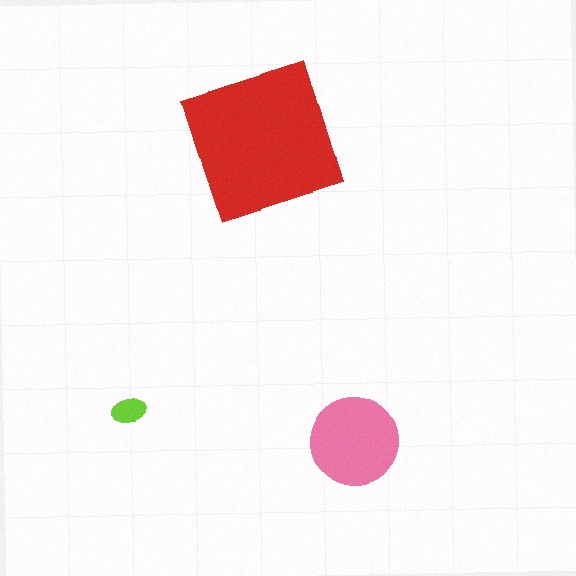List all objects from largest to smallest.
The red square, the pink circle, the lime ellipse.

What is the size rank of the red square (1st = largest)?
1st.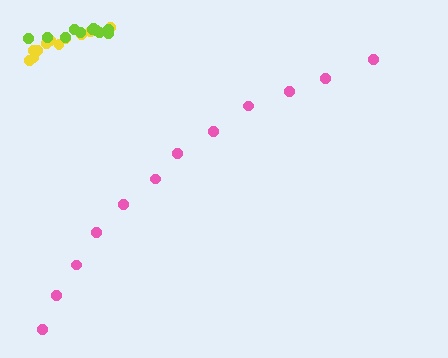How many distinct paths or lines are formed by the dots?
There are 3 distinct paths.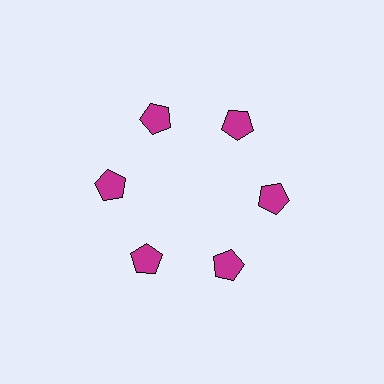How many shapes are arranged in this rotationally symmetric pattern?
There are 6 shapes, arranged in 6 groups of 1.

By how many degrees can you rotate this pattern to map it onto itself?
The pattern maps onto itself every 60 degrees of rotation.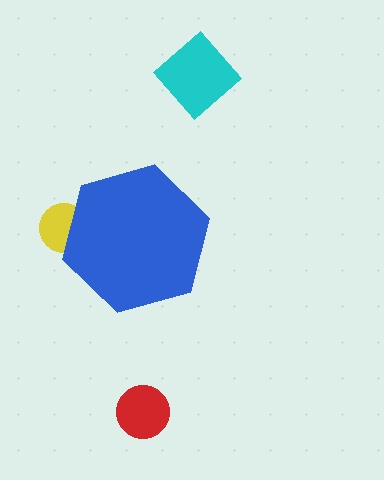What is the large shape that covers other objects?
A blue hexagon.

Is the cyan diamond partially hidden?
No, the cyan diamond is fully visible.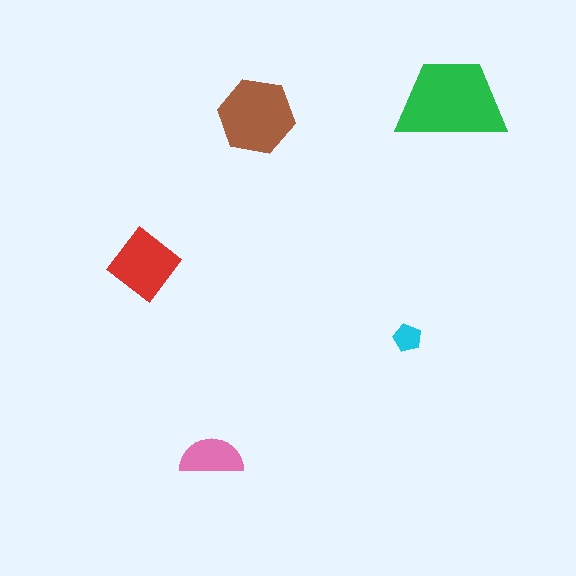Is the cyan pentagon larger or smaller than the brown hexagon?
Smaller.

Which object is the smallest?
The cyan pentagon.